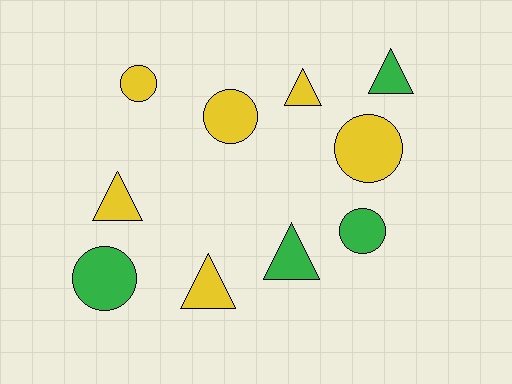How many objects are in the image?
There are 10 objects.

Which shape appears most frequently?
Triangle, with 5 objects.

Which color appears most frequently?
Yellow, with 6 objects.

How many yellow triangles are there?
There are 3 yellow triangles.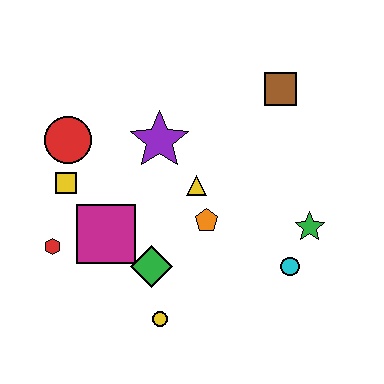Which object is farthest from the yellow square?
The green star is farthest from the yellow square.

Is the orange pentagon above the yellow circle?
Yes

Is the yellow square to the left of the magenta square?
Yes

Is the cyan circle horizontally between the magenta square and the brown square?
No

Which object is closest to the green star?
The cyan circle is closest to the green star.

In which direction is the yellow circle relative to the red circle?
The yellow circle is below the red circle.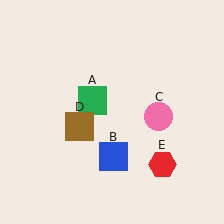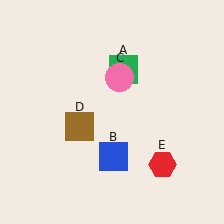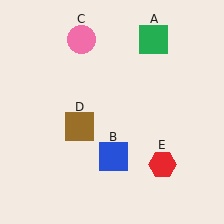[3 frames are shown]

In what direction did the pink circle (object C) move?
The pink circle (object C) moved up and to the left.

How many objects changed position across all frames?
2 objects changed position: green square (object A), pink circle (object C).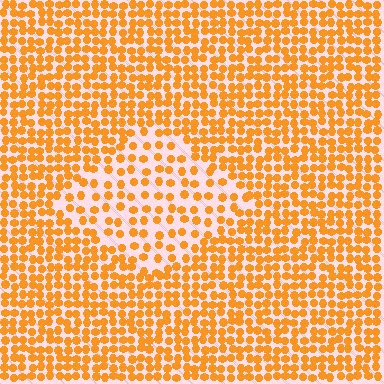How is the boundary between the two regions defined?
The boundary is defined by a change in element density (approximately 1.9x ratio). All elements are the same color, size, and shape.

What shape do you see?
I see a diamond.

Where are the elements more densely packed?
The elements are more densely packed outside the diamond boundary.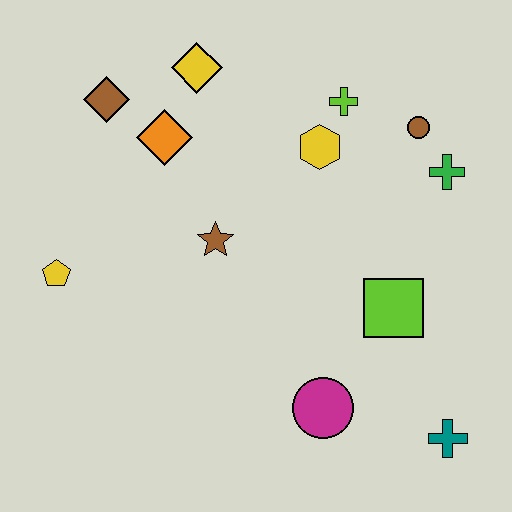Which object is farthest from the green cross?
The yellow pentagon is farthest from the green cross.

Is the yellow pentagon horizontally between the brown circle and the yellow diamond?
No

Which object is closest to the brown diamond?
The orange diamond is closest to the brown diamond.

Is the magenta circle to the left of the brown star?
No